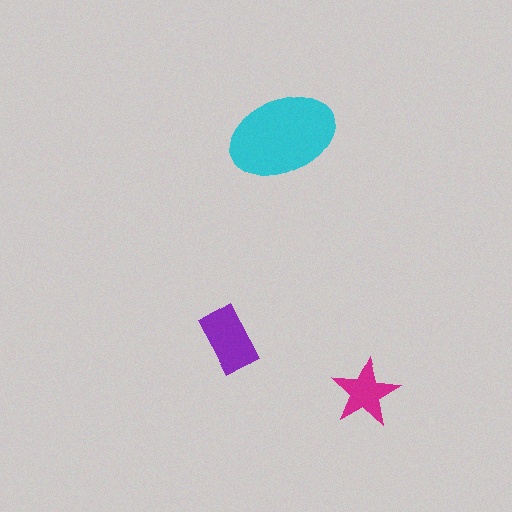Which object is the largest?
The cyan ellipse.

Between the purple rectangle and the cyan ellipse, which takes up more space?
The cyan ellipse.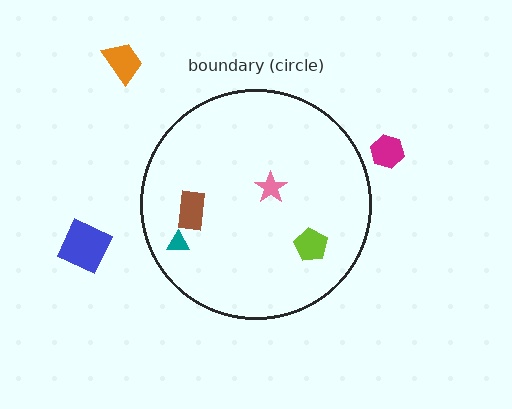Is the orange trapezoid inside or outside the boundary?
Outside.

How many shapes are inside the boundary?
4 inside, 3 outside.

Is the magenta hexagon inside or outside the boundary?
Outside.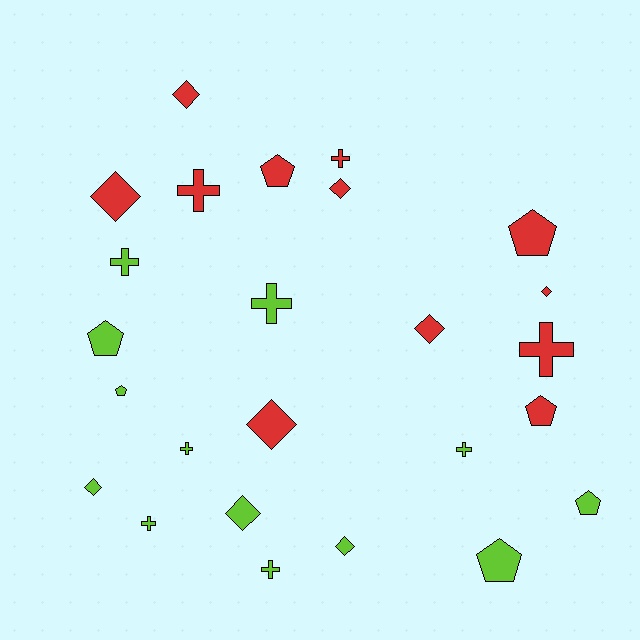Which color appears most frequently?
Lime, with 13 objects.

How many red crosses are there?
There are 3 red crosses.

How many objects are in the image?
There are 25 objects.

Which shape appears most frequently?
Cross, with 9 objects.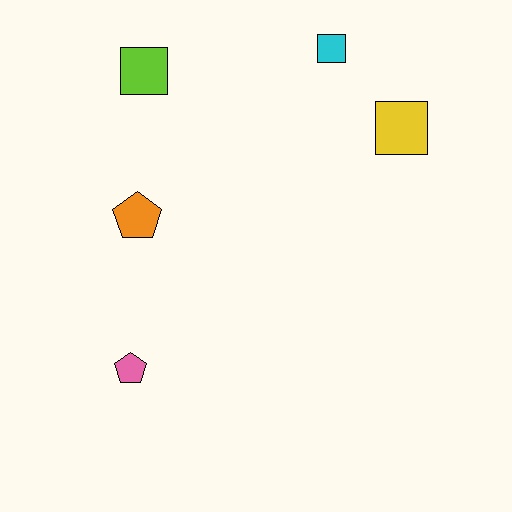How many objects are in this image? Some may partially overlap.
There are 5 objects.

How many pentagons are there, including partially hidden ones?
There are 2 pentagons.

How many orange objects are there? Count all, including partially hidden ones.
There is 1 orange object.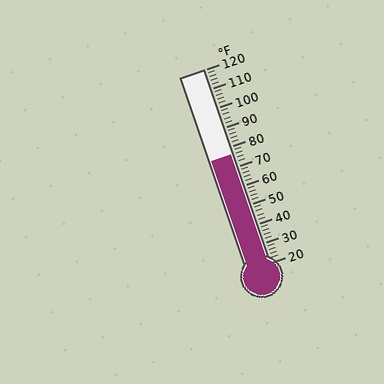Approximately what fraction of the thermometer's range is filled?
The thermometer is filled to approximately 55% of its range.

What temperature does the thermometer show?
The thermometer shows approximately 76°F.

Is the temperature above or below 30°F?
The temperature is above 30°F.